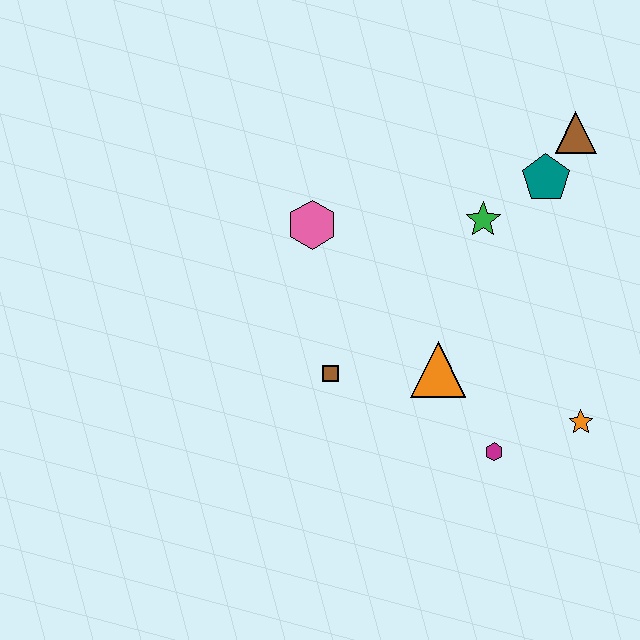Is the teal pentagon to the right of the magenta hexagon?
Yes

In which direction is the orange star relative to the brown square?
The orange star is to the right of the brown square.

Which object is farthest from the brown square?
The brown triangle is farthest from the brown square.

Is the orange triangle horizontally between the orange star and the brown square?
Yes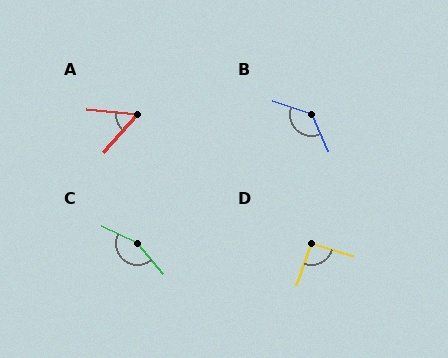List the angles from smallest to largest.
A (54°), D (93°), B (134°), C (157°).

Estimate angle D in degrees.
Approximately 93 degrees.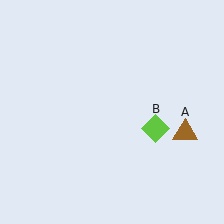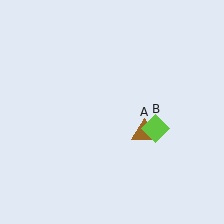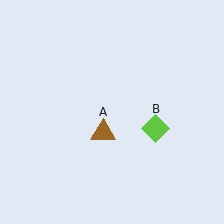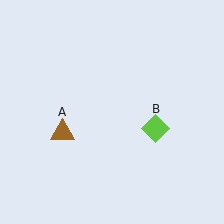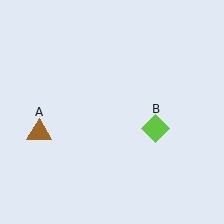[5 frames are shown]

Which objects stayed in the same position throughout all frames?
Lime diamond (object B) remained stationary.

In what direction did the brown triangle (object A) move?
The brown triangle (object A) moved left.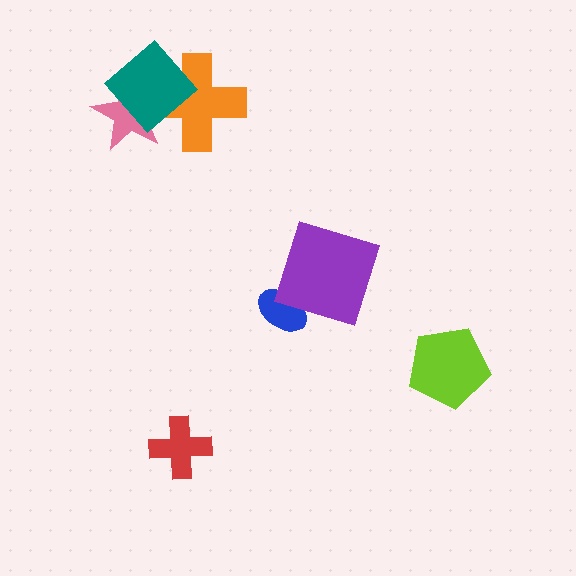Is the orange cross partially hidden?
Yes, it is partially covered by another shape.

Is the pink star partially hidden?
Yes, it is partially covered by another shape.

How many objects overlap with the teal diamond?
2 objects overlap with the teal diamond.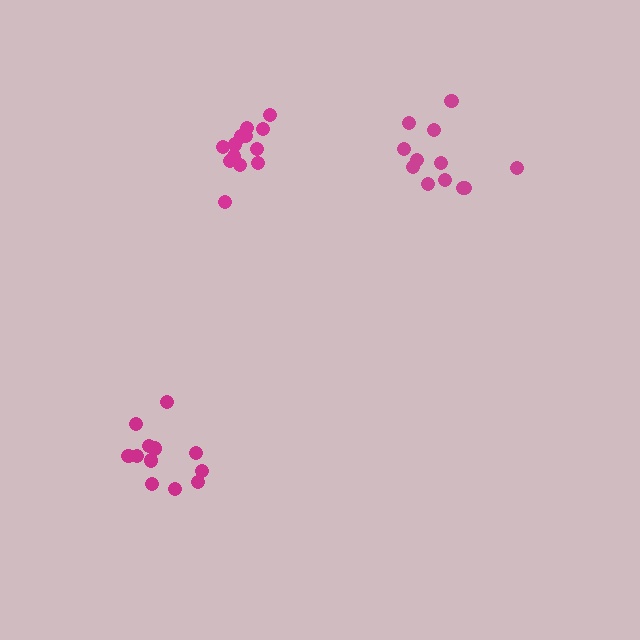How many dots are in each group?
Group 1: 12 dots, Group 2: 12 dots, Group 3: 14 dots (38 total).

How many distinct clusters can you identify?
There are 3 distinct clusters.